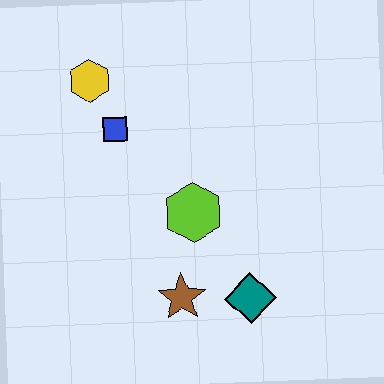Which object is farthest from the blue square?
The teal diamond is farthest from the blue square.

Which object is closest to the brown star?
The teal diamond is closest to the brown star.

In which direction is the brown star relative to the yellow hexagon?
The brown star is below the yellow hexagon.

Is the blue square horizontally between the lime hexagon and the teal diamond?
No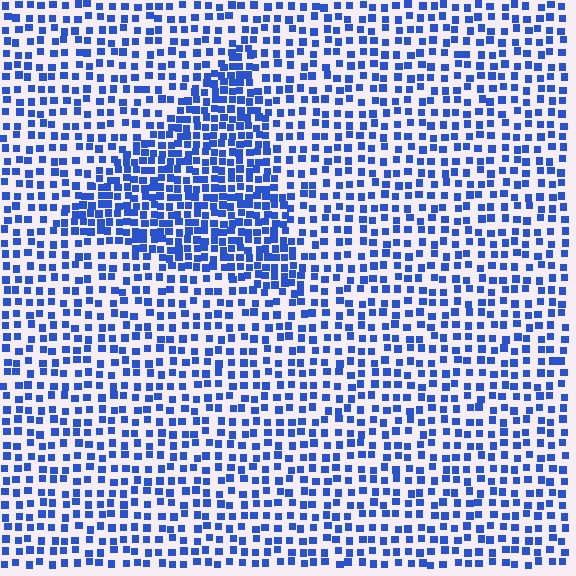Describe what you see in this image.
The image contains small blue elements arranged at two different densities. A triangle-shaped region is visible where the elements are more densely packed than the surrounding area.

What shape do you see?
I see a triangle.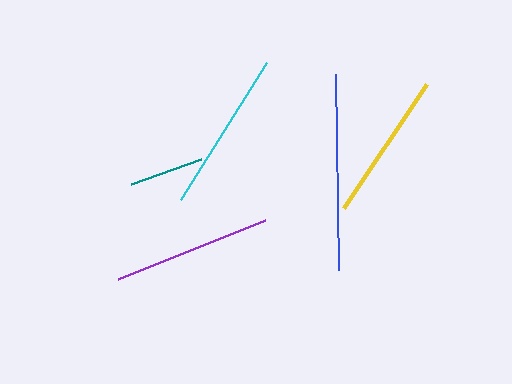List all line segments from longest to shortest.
From longest to shortest: blue, cyan, purple, yellow, teal.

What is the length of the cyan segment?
The cyan segment is approximately 161 pixels long.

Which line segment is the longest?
The blue line is the longest at approximately 196 pixels.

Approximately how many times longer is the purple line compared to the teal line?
The purple line is approximately 2.1 times the length of the teal line.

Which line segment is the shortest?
The teal line is the shortest at approximately 74 pixels.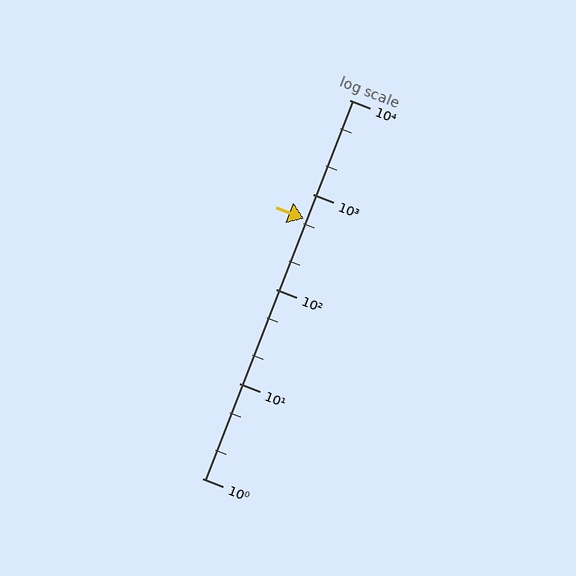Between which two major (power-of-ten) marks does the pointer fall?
The pointer is between 100 and 1000.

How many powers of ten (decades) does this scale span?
The scale spans 4 decades, from 1 to 10000.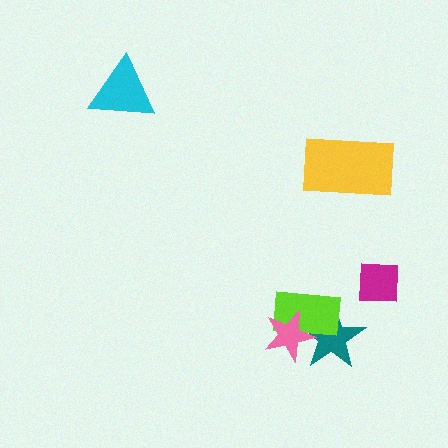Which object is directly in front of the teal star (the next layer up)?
The lime rectangle is directly in front of the teal star.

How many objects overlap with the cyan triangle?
0 objects overlap with the cyan triangle.